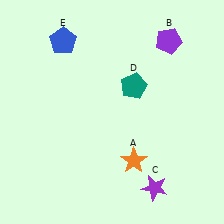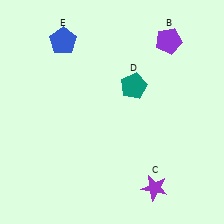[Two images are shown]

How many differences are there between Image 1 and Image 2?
There is 1 difference between the two images.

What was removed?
The orange star (A) was removed in Image 2.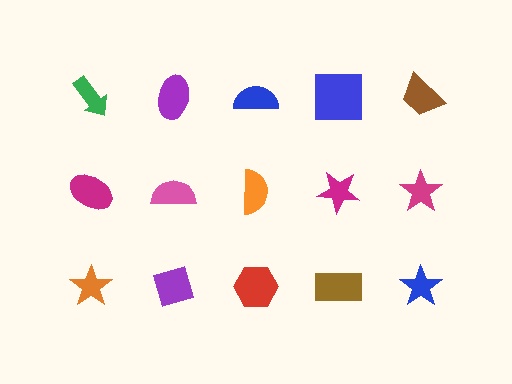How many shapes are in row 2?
5 shapes.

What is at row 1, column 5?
A brown trapezoid.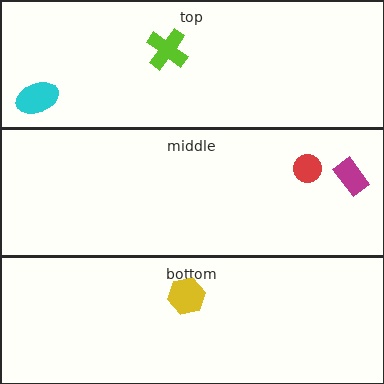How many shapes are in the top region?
2.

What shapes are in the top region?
The cyan ellipse, the lime cross.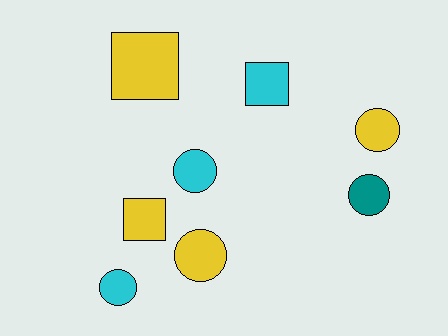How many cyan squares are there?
There is 1 cyan square.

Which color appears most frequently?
Yellow, with 4 objects.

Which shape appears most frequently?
Circle, with 5 objects.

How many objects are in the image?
There are 8 objects.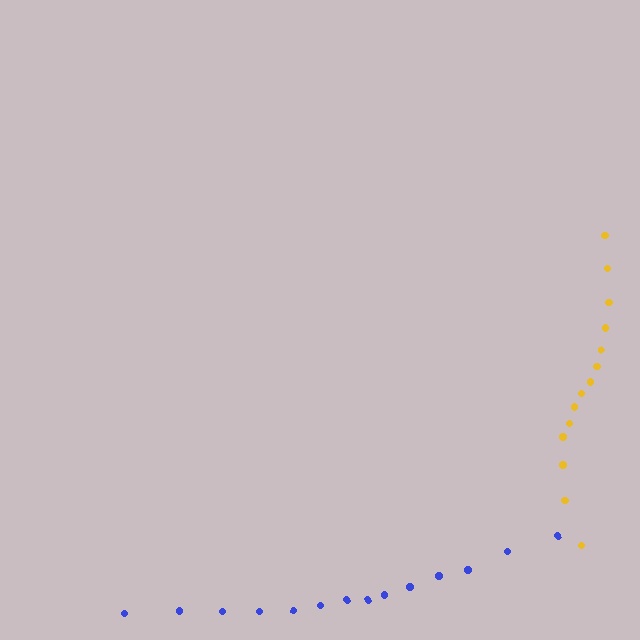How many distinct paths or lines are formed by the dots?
There are 2 distinct paths.